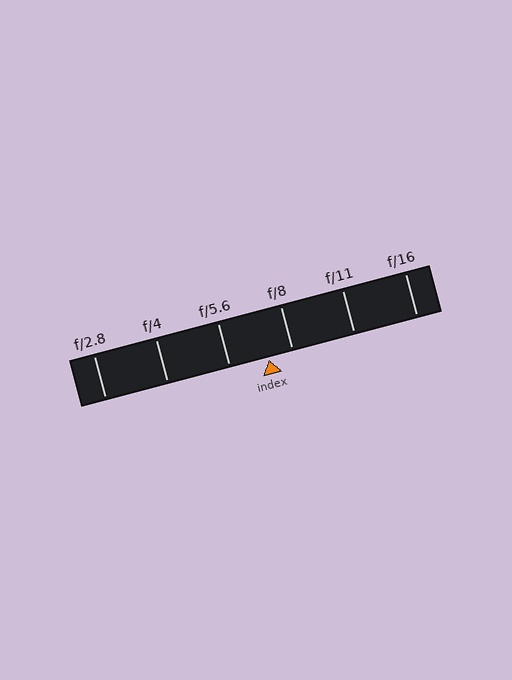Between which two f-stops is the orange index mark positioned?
The index mark is between f/5.6 and f/8.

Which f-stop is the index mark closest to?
The index mark is closest to f/8.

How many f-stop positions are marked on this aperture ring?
There are 6 f-stop positions marked.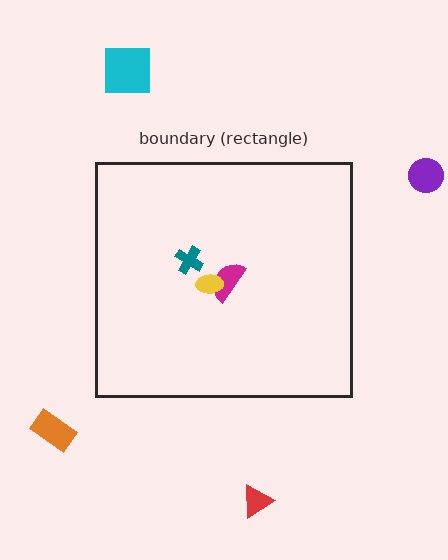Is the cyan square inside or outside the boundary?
Outside.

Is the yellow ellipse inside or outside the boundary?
Inside.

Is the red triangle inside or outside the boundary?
Outside.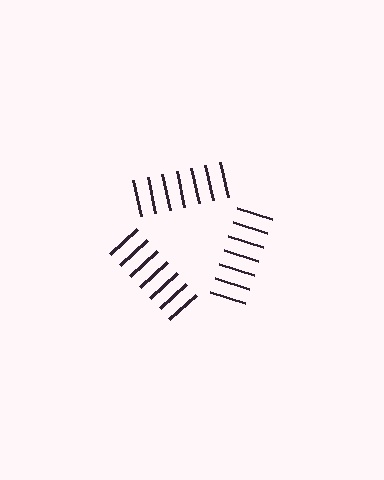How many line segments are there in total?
21 — 7 along each of the 3 edges.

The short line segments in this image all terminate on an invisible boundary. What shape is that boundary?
An illusory triangle — the line segments terminate on its edges but no continuous stroke is drawn.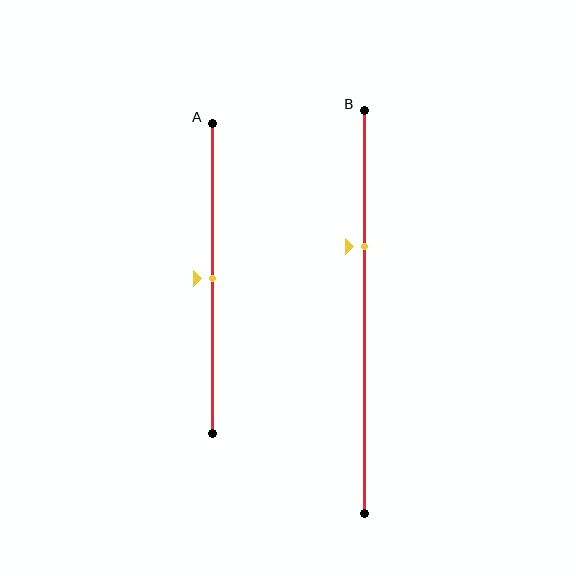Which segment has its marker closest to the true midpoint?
Segment A has its marker closest to the true midpoint.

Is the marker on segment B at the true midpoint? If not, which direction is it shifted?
No, the marker on segment B is shifted upward by about 16% of the segment length.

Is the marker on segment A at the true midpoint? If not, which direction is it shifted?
Yes, the marker on segment A is at the true midpoint.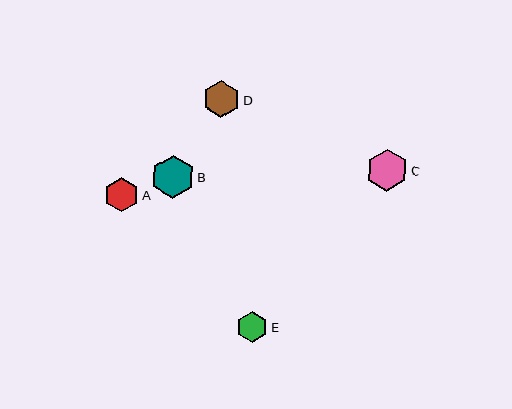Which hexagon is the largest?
Hexagon B is the largest with a size of approximately 43 pixels.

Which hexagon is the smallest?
Hexagon E is the smallest with a size of approximately 31 pixels.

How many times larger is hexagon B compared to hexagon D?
Hexagon B is approximately 1.2 times the size of hexagon D.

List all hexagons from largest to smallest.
From largest to smallest: B, C, D, A, E.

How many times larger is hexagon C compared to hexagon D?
Hexagon C is approximately 1.1 times the size of hexagon D.